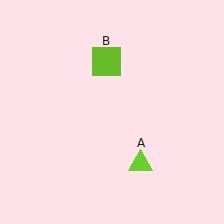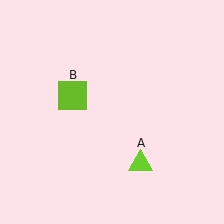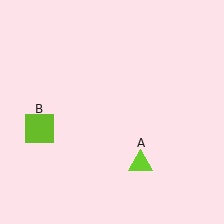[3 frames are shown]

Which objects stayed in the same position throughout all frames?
Lime triangle (object A) remained stationary.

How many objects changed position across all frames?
1 object changed position: lime square (object B).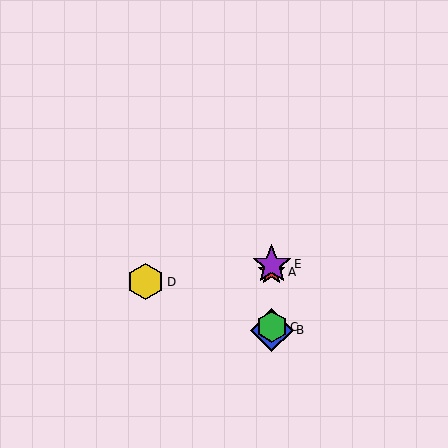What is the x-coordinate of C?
Object C is at x≈272.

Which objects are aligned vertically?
Objects A, B, C, E are aligned vertically.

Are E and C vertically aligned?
Yes, both are at x≈272.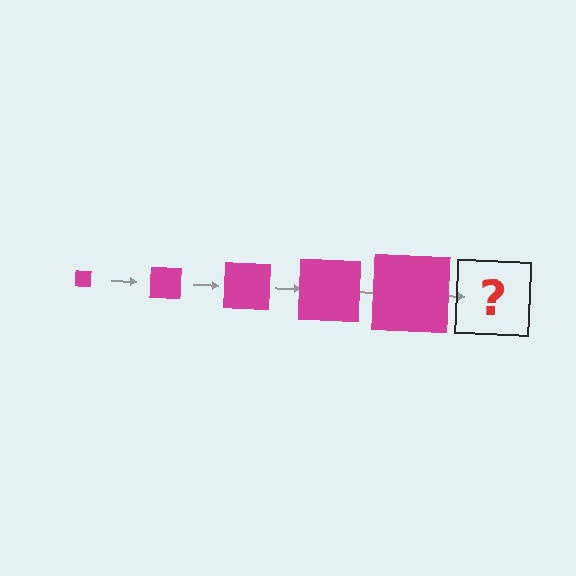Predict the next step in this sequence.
The next step is a magenta square, larger than the previous one.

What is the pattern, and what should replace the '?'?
The pattern is that the square gets progressively larger each step. The '?' should be a magenta square, larger than the previous one.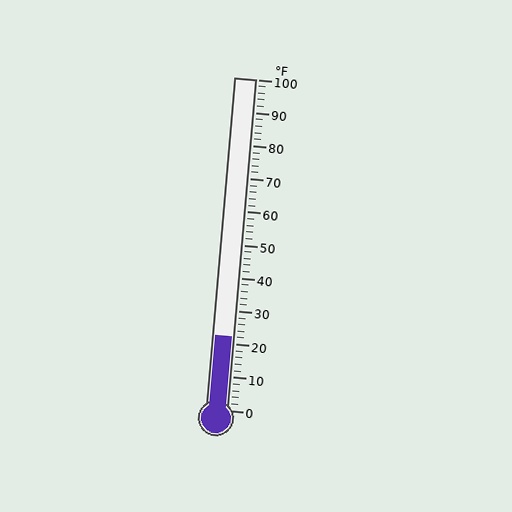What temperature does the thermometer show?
The thermometer shows approximately 22°F.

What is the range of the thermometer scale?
The thermometer scale ranges from 0°F to 100°F.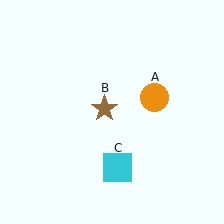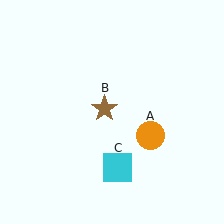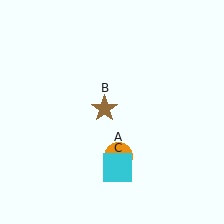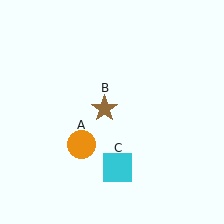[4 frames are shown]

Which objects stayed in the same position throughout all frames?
Brown star (object B) and cyan square (object C) remained stationary.